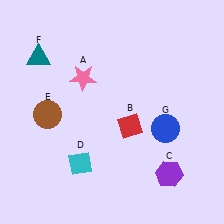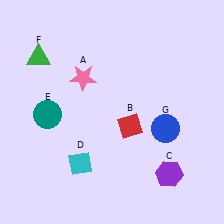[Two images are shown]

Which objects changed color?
E changed from brown to teal. F changed from teal to green.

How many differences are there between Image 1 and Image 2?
There are 2 differences between the two images.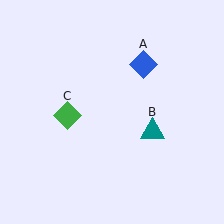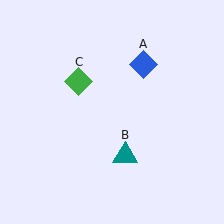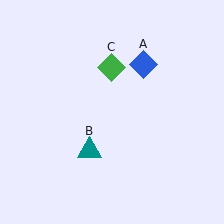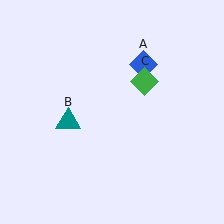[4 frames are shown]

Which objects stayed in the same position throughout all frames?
Blue diamond (object A) remained stationary.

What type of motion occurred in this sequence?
The teal triangle (object B), green diamond (object C) rotated clockwise around the center of the scene.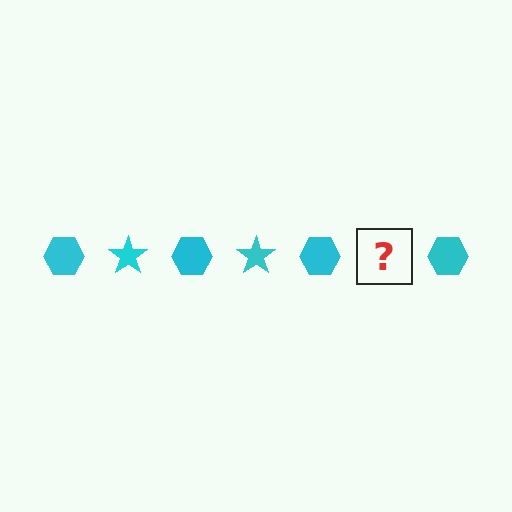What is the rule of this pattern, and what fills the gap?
The rule is that the pattern cycles through hexagon, star shapes in cyan. The gap should be filled with a cyan star.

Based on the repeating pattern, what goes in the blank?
The blank should be a cyan star.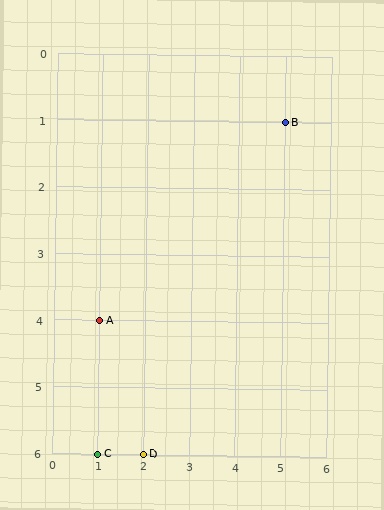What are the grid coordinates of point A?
Point A is at grid coordinates (1, 4).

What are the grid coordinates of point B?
Point B is at grid coordinates (5, 1).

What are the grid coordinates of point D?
Point D is at grid coordinates (2, 6).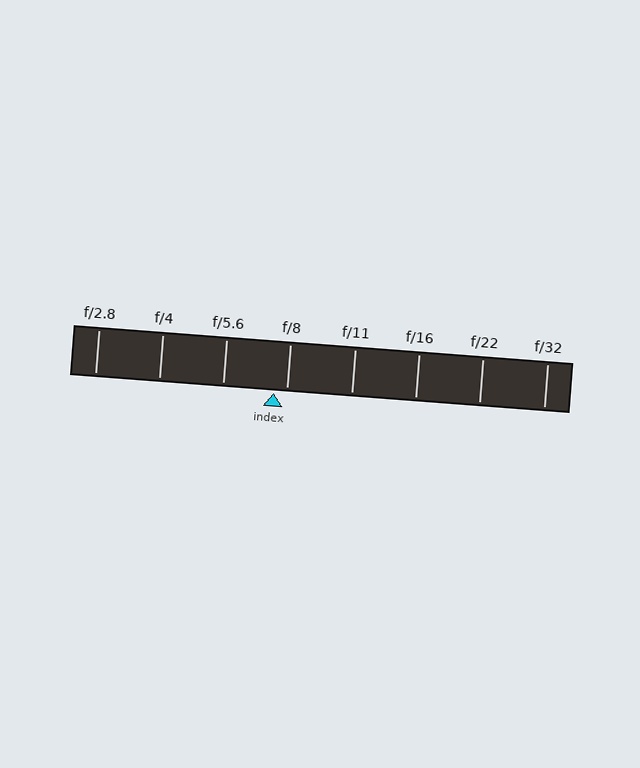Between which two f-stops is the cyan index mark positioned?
The index mark is between f/5.6 and f/8.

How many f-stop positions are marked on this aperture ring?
There are 8 f-stop positions marked.